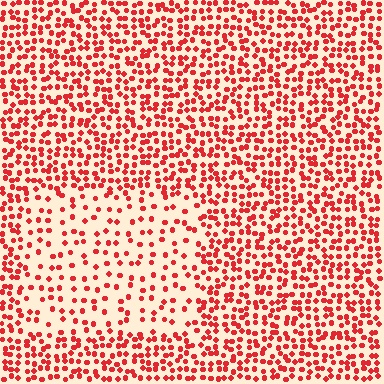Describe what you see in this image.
The image contains small red elements arranged at two different densities. A rectangle-shaped region is visible where the elements are less densely packed than the surrounding area.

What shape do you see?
I see a rectangle.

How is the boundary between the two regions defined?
The boundary is defined by a change in element density (approximately 2.2x ratio). All elements are the same color, size, and shape.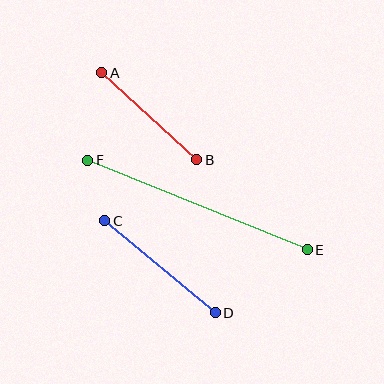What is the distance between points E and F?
The distance is approximately 237 pixels.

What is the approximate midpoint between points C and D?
The midpoint is at approximately (160, 267) pixels.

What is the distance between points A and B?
The distance is approximately 129 pixels.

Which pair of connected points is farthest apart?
Points E and F are farthest apart.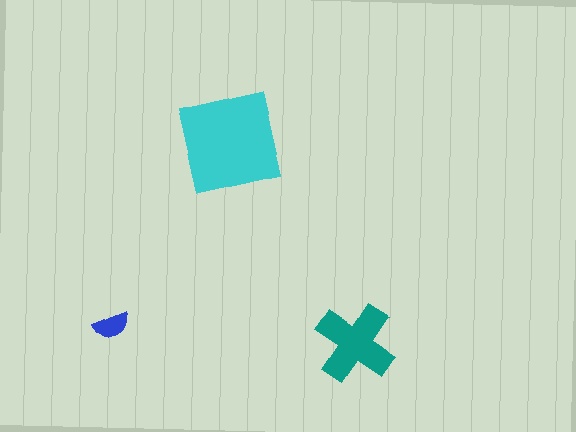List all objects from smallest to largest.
The blue semicircle, the teal cross, the cyan square.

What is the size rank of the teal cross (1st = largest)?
2nd.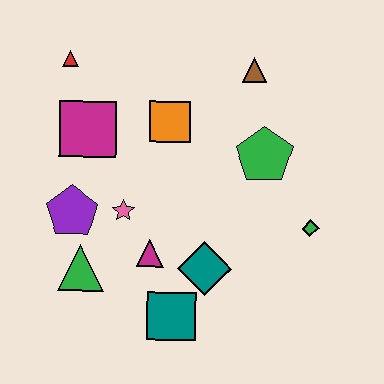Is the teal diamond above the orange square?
No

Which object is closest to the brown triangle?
The green pentagon is closest to the brown triangle.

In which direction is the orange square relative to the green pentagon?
The orange square is to the left of the green pentagon.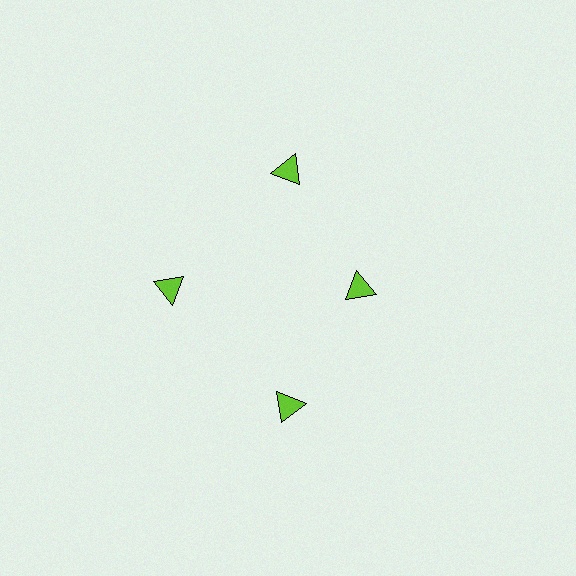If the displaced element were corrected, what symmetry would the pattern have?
It would have 4-fold rotational symmetry — the pattern would map onto itself every 90 degrees.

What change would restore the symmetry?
The symmetry would be restored by moving it outward, back onto the ring so that all 4 triangles sit at equal angles and equal distance from the center.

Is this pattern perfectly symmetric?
No. The 4 lime triangles are arranged in a ring, but one element near the 3 o'clock position is pulled inward toward the center, breaking the 4-fold rotational symmetry.